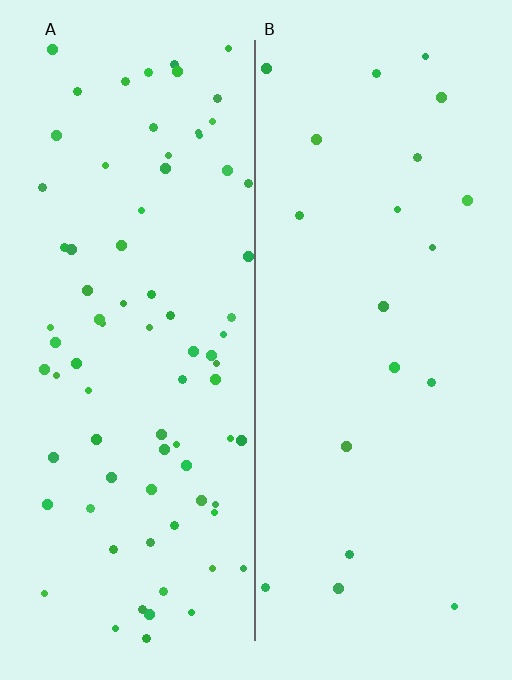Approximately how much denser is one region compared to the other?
Approximately 4.0× — region A over region B.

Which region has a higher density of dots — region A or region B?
A (the left).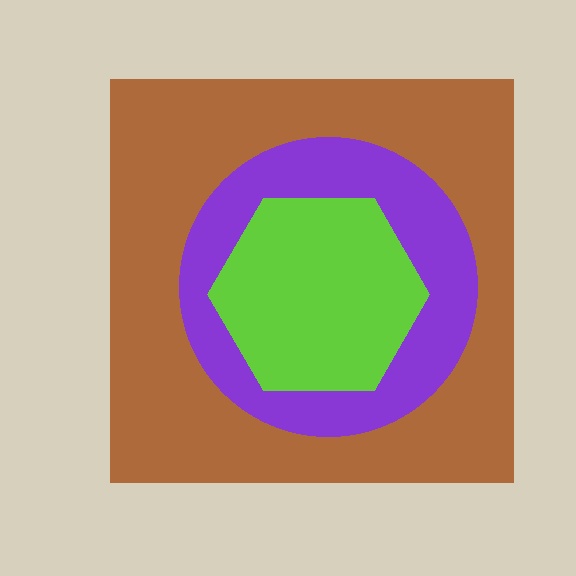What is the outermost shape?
The brown square.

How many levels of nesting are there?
3.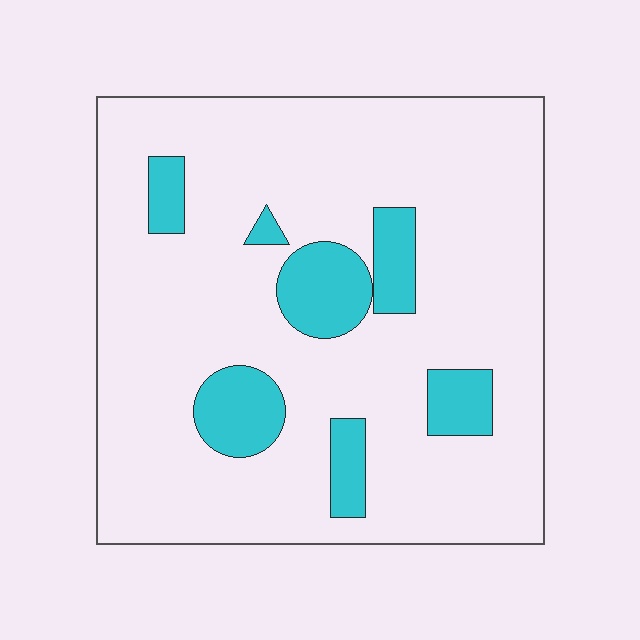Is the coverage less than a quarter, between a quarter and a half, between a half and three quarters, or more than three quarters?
Less than a quarter.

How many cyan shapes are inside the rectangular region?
7.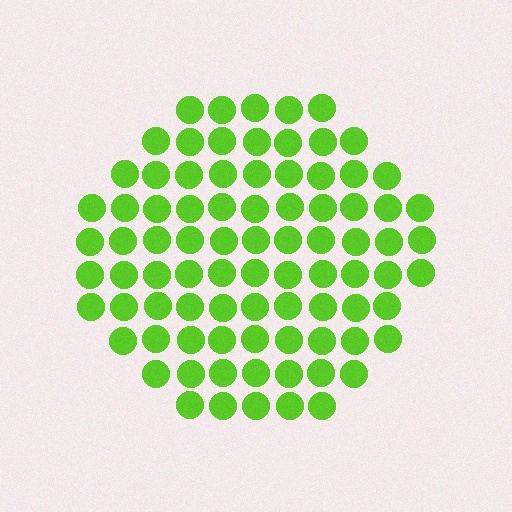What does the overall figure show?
The overall figure shows a circle.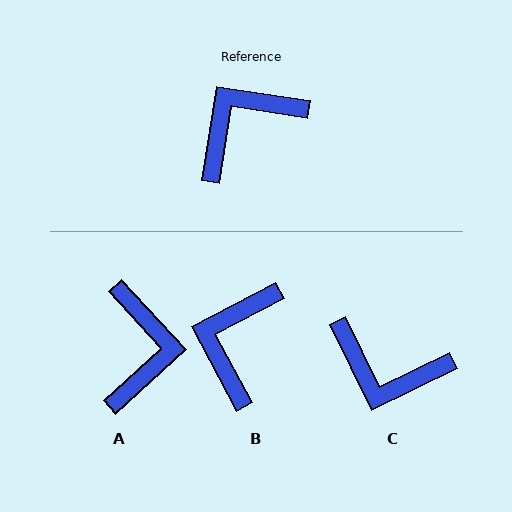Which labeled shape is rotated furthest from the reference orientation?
A, about 129 degrees away.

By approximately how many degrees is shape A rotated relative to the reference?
Approximately 129 degrees clockwise.